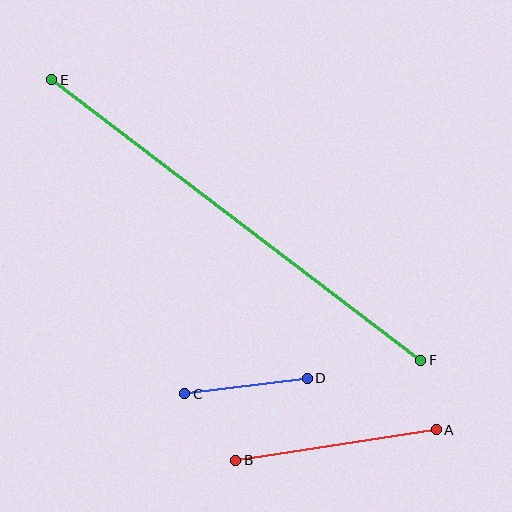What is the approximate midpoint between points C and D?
The midpoint is at approximately (246, 386) pixels.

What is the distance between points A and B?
The distance is approximately 203 pixels.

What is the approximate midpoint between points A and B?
The midpoint is at approximately (336, 445) pixels.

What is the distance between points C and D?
The distance is approximately 124 pixels.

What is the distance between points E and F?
The distance is approximately 464 pixels.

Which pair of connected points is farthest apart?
Points E and F are farthest apart.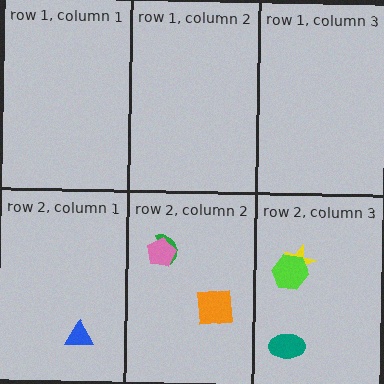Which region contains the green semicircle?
The row 2, column 2 region.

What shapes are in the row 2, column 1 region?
The blue triangle.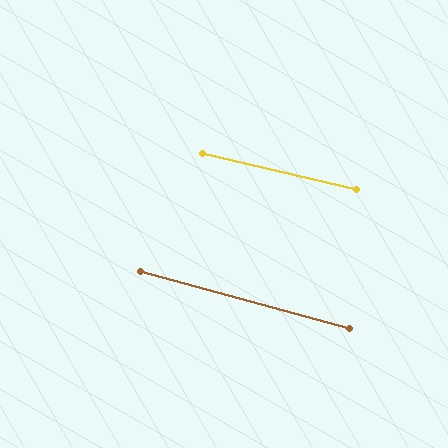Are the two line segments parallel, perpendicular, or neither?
Parallel — their directions differ by only 1.8°.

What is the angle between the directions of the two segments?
Approximately 2 degrees.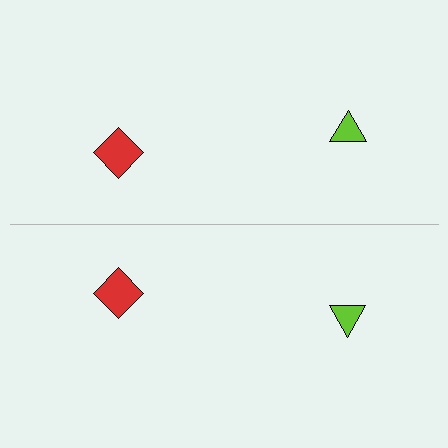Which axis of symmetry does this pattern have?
The pattern has a horizontal axis of symmetry running through the center of the image.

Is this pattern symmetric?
Yes, this pattern has bilateral (reflection) symmetry.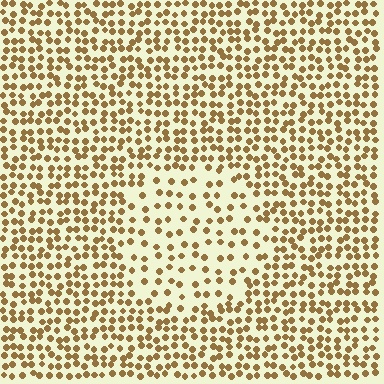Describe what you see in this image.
The image contains small brown elements arranged at two different densities. A circle-shaped region is visible where the elements are less densely packed than the surrounding area.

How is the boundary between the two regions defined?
The boundary is defined by a change in element density (approximately 1.9x ratio). All elements are the same color, size, and shape.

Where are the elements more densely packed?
The elements are more densely packed outside the circle boundary.